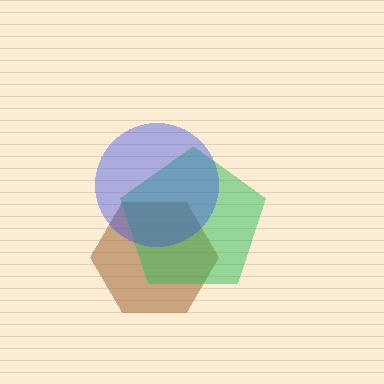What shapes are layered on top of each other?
The layered shapes are: a brown hexagon, a green pentagon, a blue circle.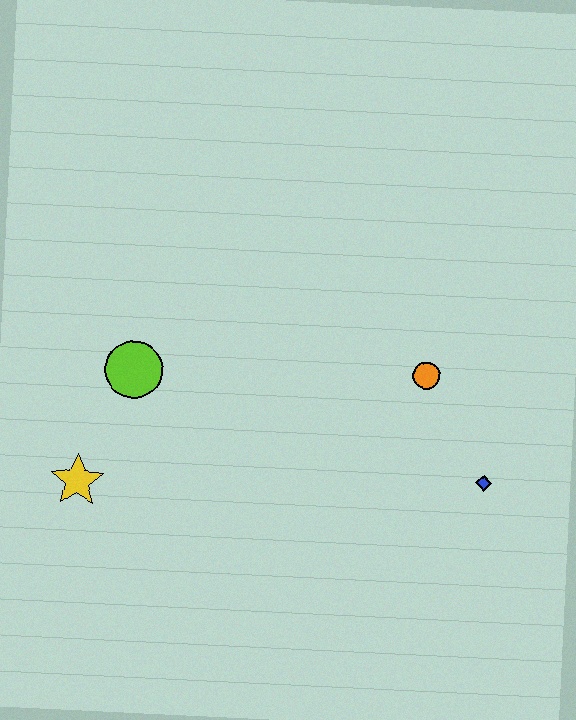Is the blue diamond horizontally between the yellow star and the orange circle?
No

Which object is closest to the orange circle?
The blue diamond is closest to the orange circle.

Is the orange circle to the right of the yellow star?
Yes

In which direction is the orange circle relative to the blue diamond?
The orange circle is above the blue diamond.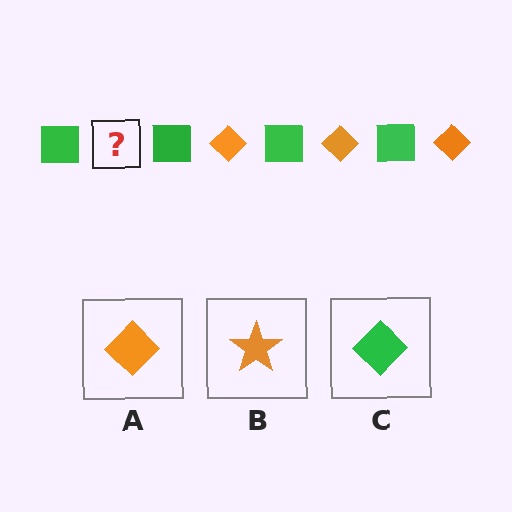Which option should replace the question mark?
Option A.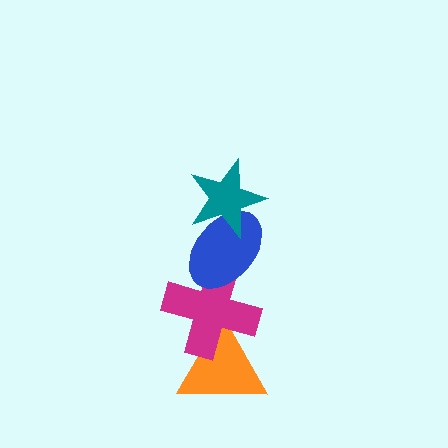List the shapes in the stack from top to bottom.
From top to bottom: the teal star, the blue ellipse, the magenta cross, the orange triangle.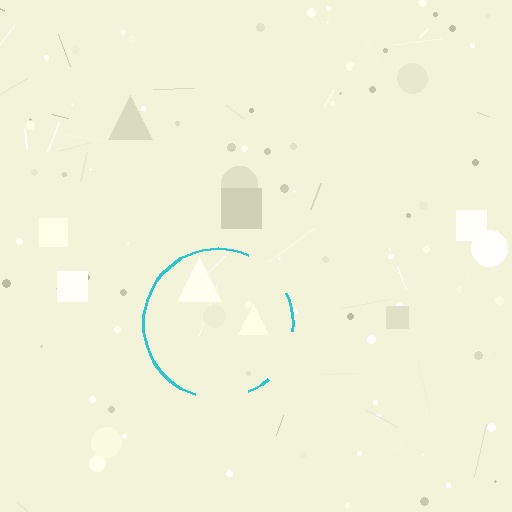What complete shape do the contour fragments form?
The contour fragments form a circle.